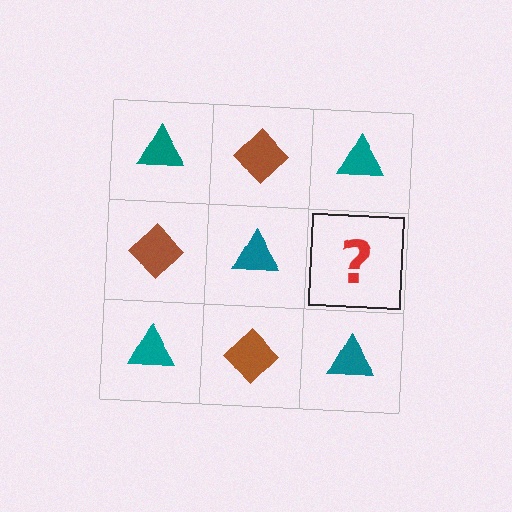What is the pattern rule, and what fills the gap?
The rule is that it alternates teal triangle and brown diamond in a checkerboard pattern. The gap should be filled with a brown diamond.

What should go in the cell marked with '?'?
The missing cell should contain a brown diamond.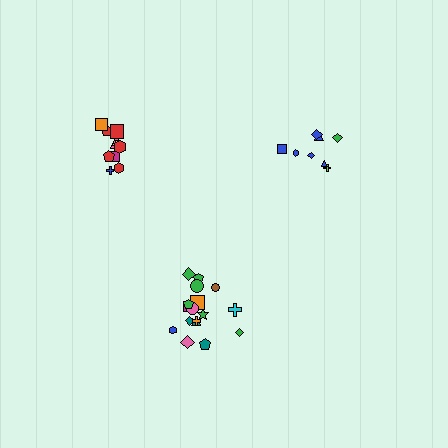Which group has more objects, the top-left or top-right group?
The top-left group.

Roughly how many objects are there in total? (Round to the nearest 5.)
Roughly 35 objects in total.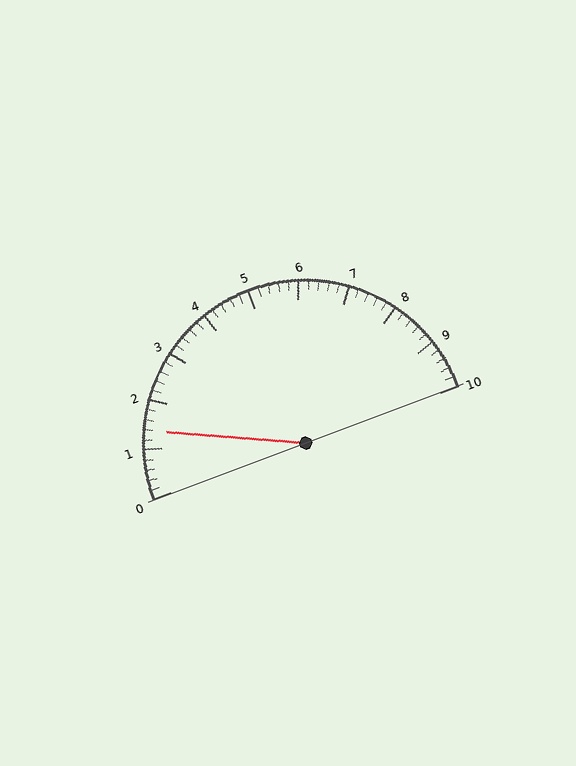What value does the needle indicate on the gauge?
The needle indicates approximately 1.4.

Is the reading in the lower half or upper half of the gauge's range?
The reading is in the lower half of the range (0 to 10).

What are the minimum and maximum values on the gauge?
The gauge ranges from 0 to 10.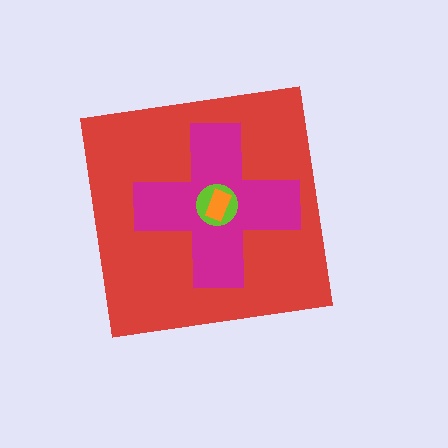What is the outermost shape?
The red square.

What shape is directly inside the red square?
The magenta cross.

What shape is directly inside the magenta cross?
The lime circle.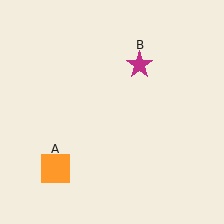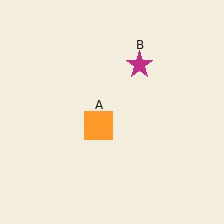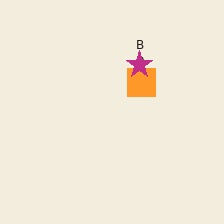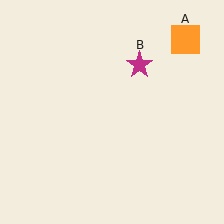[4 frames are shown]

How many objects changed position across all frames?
1 object changed position: orange square (object A).